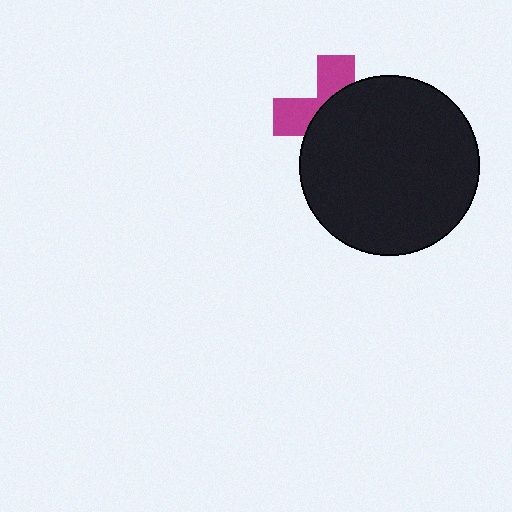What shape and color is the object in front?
The object in front is a black circle.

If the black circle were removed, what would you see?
You would see the complete magenta cross.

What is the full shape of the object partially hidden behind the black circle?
The partially hidden object is a magenta cross.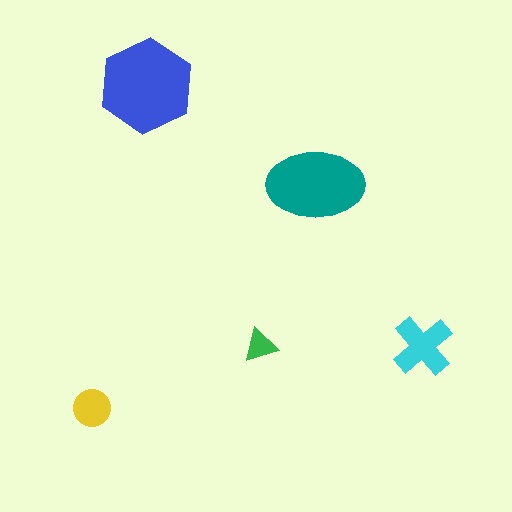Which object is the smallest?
The green triangle.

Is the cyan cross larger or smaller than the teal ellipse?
Smaller.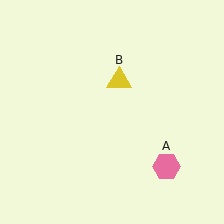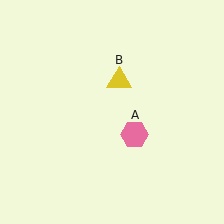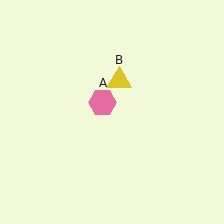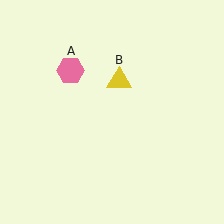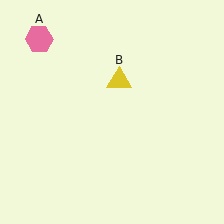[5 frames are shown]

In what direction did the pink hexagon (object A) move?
The pink hexagon (object A) moved up and to the left.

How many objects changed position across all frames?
1 object changed position: pink hexagon (object A).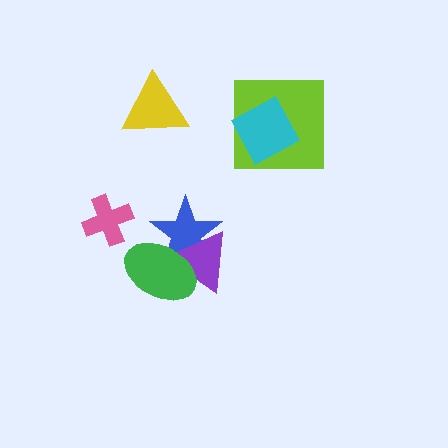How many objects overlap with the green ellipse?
2 objects overlap with the green ellipse.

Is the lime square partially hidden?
Yes, it is partially covered by another shape.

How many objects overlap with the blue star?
2 objects overlap with the blue star.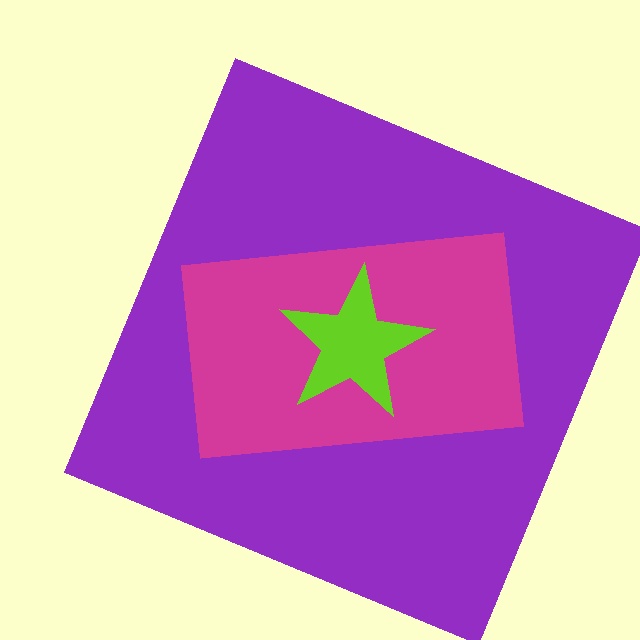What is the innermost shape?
The lime star.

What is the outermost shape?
The purple square.